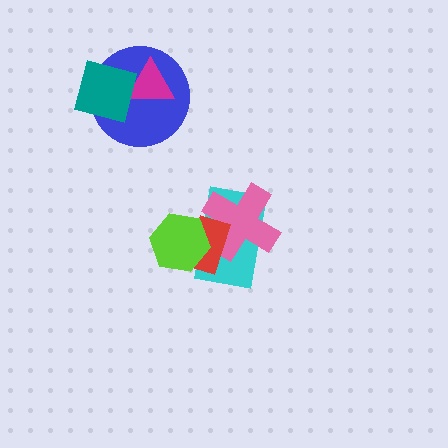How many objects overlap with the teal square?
2 objects overlap with the teal square.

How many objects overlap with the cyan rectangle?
3 objects overlap with the cyan rectangle.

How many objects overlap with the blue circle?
2 objects overlap with the blue circle.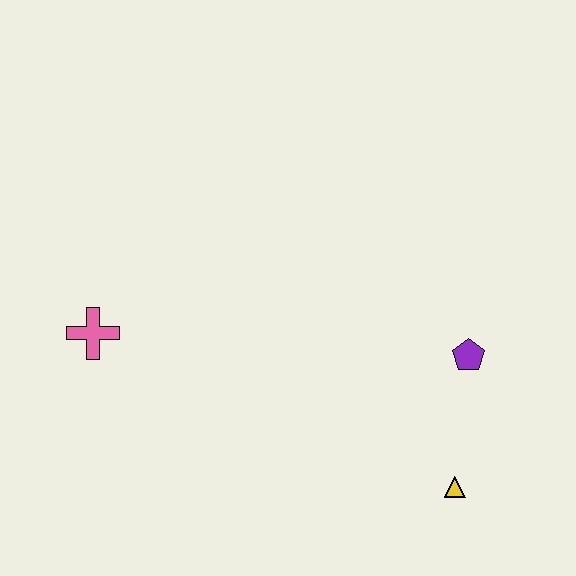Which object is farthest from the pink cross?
The yellow triangle is farthest from the pink cross.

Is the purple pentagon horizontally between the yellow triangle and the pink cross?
No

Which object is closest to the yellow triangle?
The purple pentagon is closest to the yellow triangle.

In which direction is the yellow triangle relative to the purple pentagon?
The yellow triangle is below the purple pentagon.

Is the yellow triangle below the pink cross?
Yes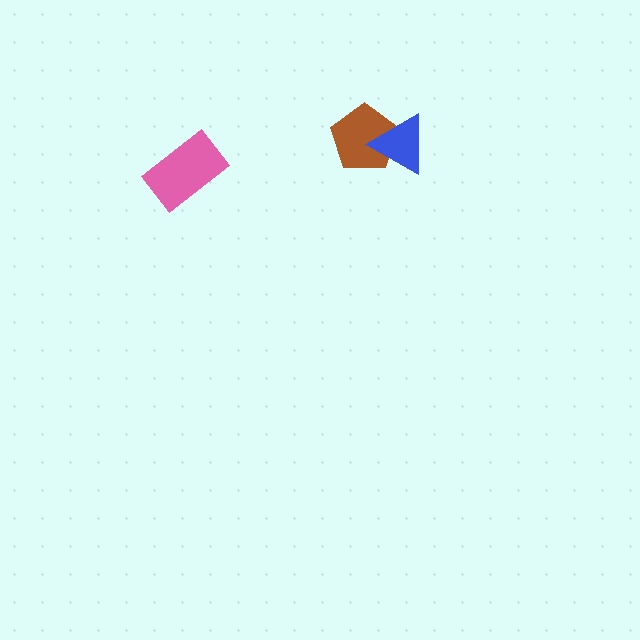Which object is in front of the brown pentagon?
The blue triangle is in front of the brown pentagon.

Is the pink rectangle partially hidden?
No, no other shape covers it.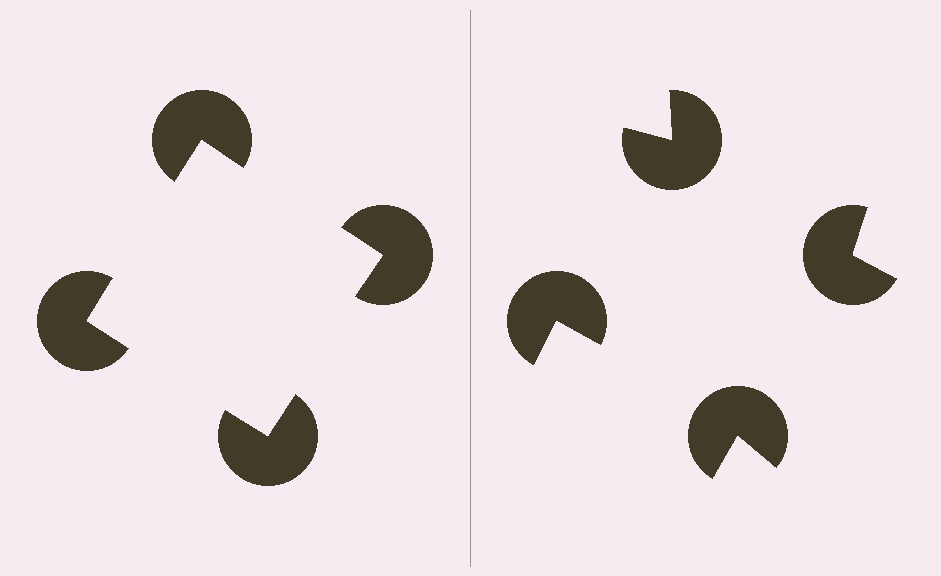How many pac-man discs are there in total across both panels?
8 — 4 on each side.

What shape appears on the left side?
An illusory square.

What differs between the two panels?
The pac-man discs are positioned identically on both sides; only the wedge orientations differ. On the left they align to a square; on the right they are misaligned.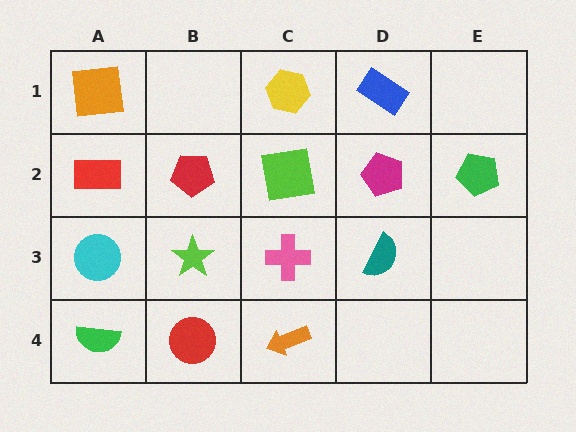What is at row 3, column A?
A cyan circle.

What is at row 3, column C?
A pink cross.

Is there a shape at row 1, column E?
No, that cell is empty.